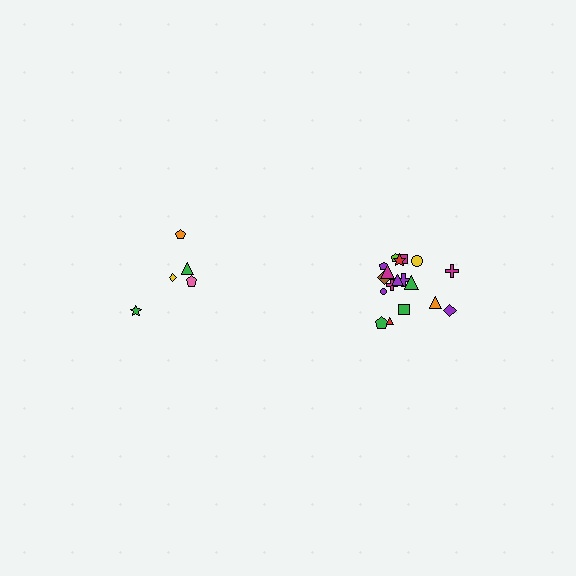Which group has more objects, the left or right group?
The right group.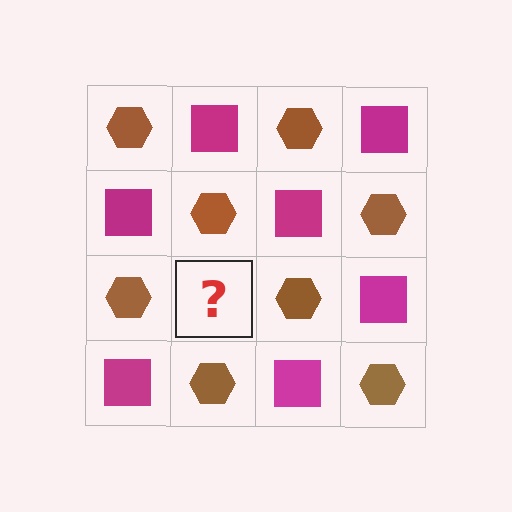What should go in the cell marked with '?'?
The missing cell should contain a magenta square.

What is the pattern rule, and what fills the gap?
The rule is that it alternates brown hexagon and magenta square in a checkerboard pattern. The gap should be filled with a magenta square.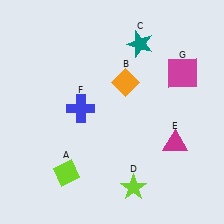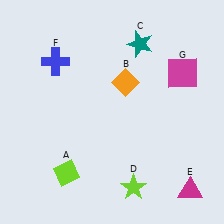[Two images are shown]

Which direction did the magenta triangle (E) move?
The magenta triangle (E) moved down.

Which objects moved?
The objects that moved are: the magenta triangle (E), the blue cross (F).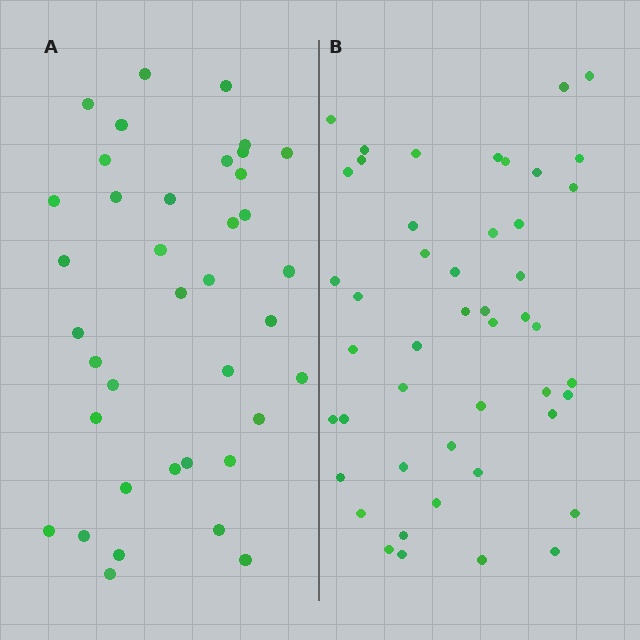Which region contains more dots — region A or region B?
Region B (the right region) has more dots.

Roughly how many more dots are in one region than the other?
Region B has roughly 8 or so more dots than region A.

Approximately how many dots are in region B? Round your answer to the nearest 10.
About 50 dots. (The exact count is 47, which rounds to 50.)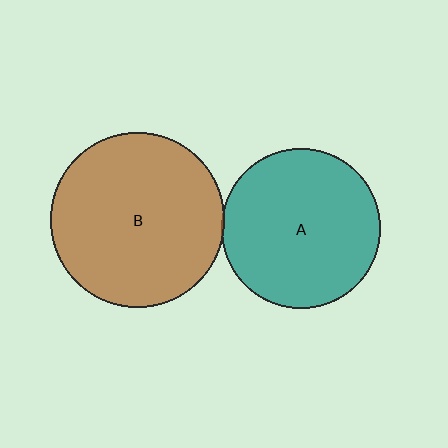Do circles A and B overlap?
Yes.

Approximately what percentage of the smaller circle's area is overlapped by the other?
Approximately 5%.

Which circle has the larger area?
Circle B (brown).